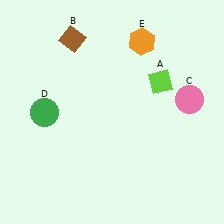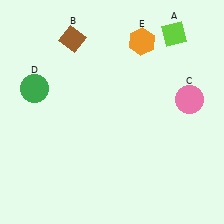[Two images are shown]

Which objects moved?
The objects that moved are: the lime diamond (A), the green circle (D).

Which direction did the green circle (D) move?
The green circle (D) moved up.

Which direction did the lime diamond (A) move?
The lime diamond (A) moved up.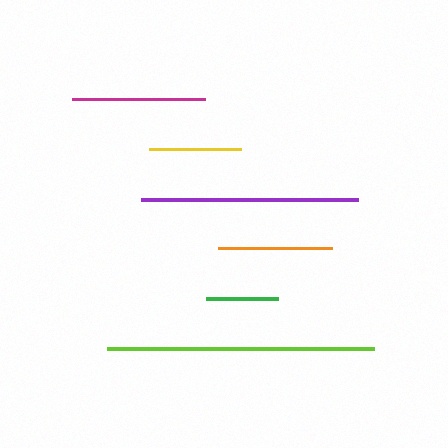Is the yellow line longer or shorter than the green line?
The yellow line is longer than the green line.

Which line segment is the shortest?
The green line is the shortest at approximately 71 pixels.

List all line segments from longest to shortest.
From longest to shortest: lime, purple, magenta, orange, yellow, green.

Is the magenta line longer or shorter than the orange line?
The magenta line is longer than the orange line.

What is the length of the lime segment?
The lime segment is approximately 267 pixels long.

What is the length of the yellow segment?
The yellow segment is approximately 92 pixels long.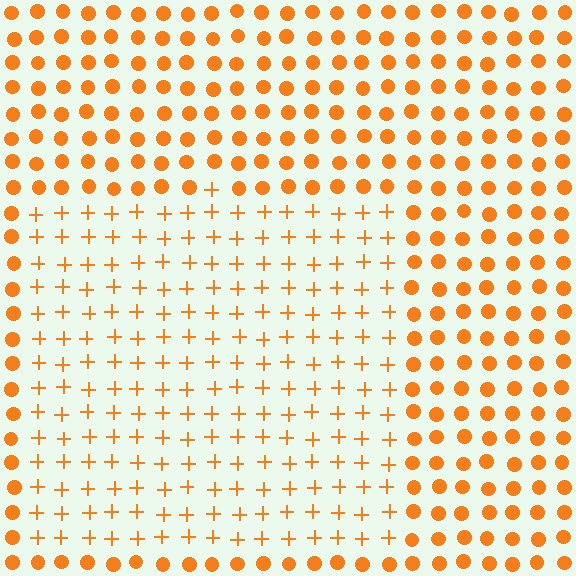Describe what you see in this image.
The image is filled with small orange elements arranged in a uniform grid. A rectangle-shaped region contains plus signs, while the surrounding area contains circles. The boundary is defined purely by the change in element shape.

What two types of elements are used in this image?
The image uses plus signs inside the rectangle region and circles outside it.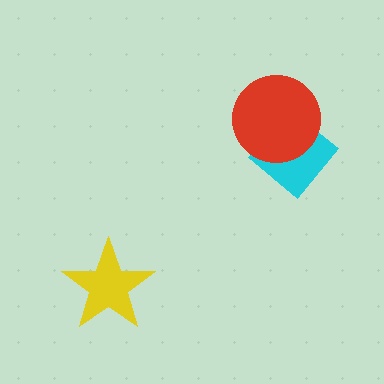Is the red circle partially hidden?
No, no other shape covers it.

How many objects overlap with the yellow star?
0 objects overlap with the yellow star.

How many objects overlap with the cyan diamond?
1 object overlaps with the cyan diamond.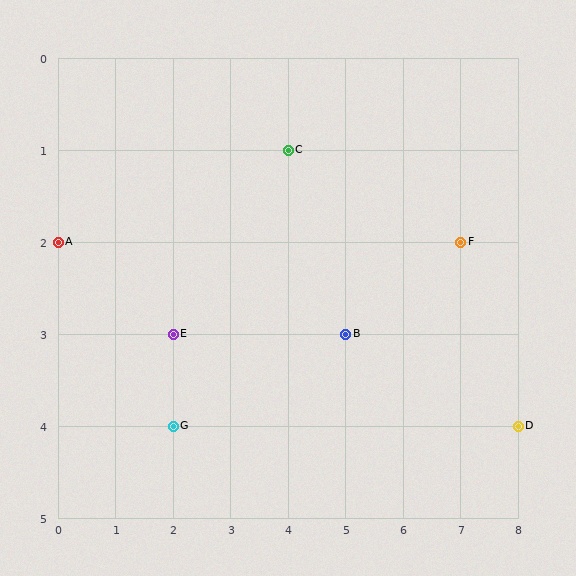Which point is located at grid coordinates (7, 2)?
Point F is at (7, 2).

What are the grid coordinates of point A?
Point A is at grid coordinates (0, 2).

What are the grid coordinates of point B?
Point B is at grid coordinates (5, 3).